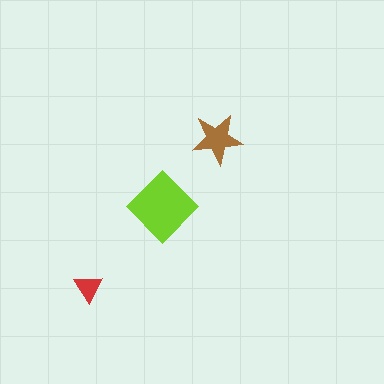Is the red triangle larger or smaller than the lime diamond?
Smaller.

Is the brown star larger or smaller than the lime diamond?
Smaller.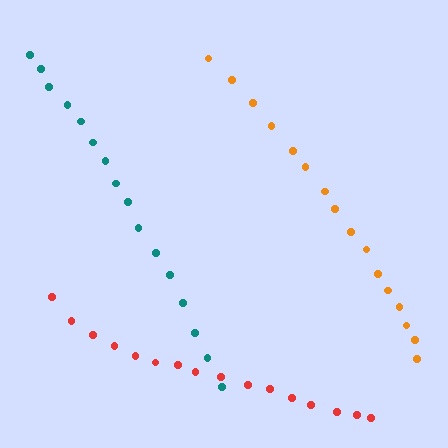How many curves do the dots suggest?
There are 3 distinct paths.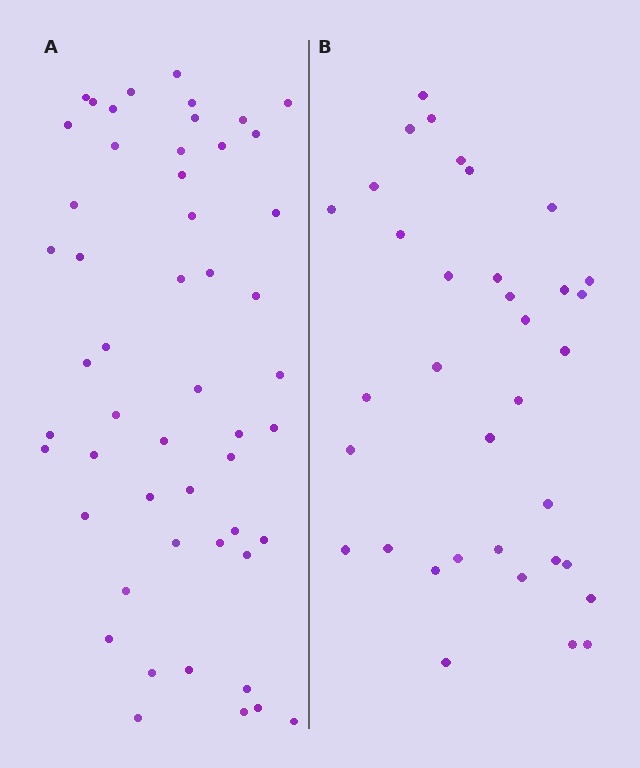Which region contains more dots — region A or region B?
Region A (the left region) has more dots.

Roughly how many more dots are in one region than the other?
Region A has approximately 15 more dots than region B.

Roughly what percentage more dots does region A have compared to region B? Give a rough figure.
About 50% more.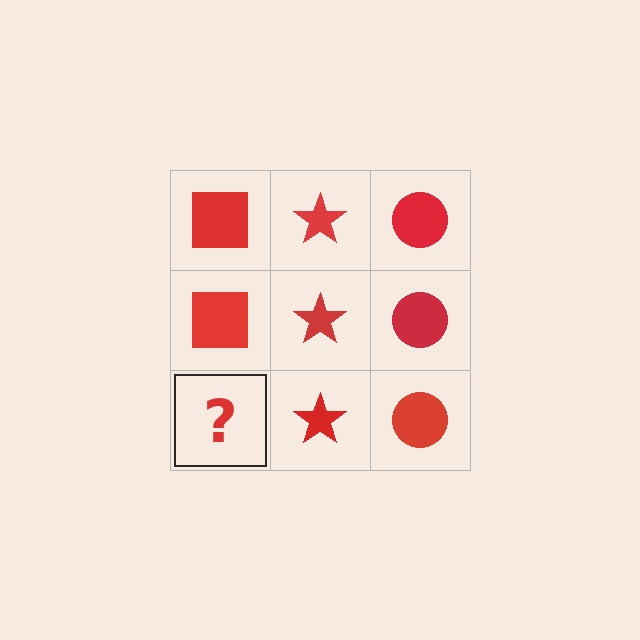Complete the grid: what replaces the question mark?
The question mark should be replaced with a red square.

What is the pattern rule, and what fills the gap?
The rule is that each column has a consistent shape. The gap should be filled with a red square.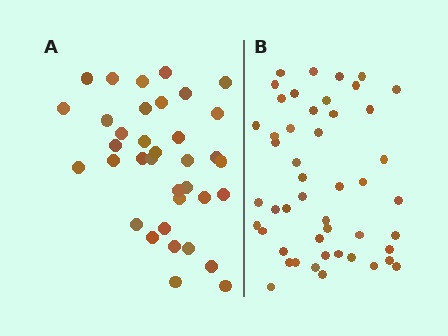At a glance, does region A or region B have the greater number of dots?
Region B (the right region) has more dots.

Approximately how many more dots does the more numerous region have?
Region B has roughly 12 or so more dots than region A.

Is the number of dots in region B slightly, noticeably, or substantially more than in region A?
Region B has noticeably more, but not dramatically so. The ratio is roughly 1.3 to 1.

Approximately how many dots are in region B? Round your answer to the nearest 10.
About 50 dots. (The exact count is 48, which rounds to 50.)